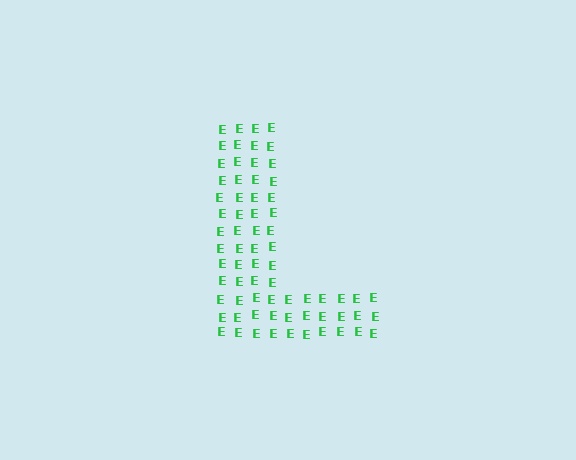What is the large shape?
The large shape is the letter L.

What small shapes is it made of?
It is made of small letter E's.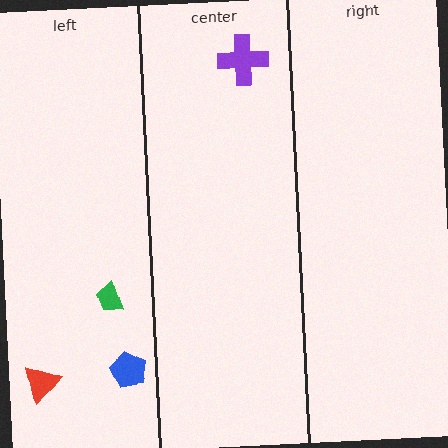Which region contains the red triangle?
The left region.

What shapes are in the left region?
The green trapezoid, the red triangle, the blue pentagon.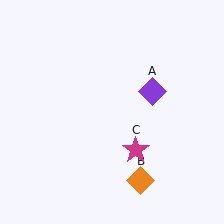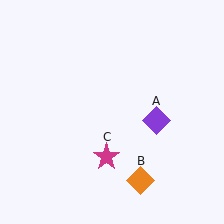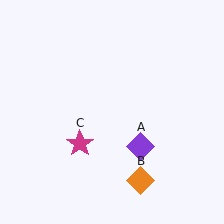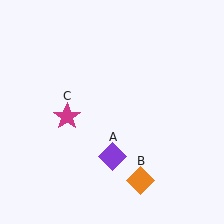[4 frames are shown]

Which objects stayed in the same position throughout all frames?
Orange diamond (object B) remained stationary.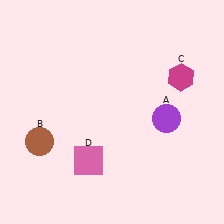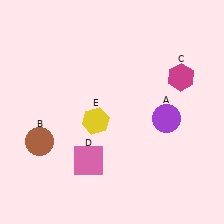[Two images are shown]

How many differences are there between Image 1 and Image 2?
There is 1 difference between the two images.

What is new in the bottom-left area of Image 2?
A yellow hexagon (E) was added in the bottom-left area of Image 2.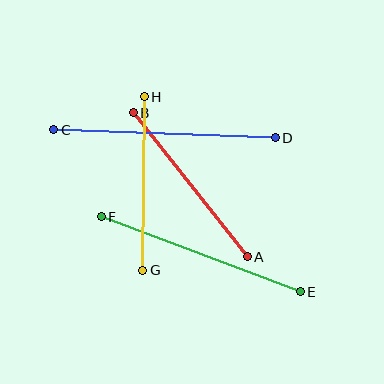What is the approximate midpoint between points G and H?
The midpoint is at approximately (144, 183) pixels.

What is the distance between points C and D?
The distance is approximately 221 pixels.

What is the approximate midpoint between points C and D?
The midpoint is at approximately (165, 134) pixels.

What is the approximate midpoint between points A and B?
The midpoint is at approximately (190, 185) pixels.